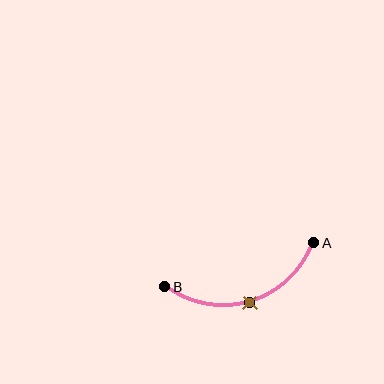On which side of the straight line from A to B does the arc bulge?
The arc bulges below the straight line connecting A and B.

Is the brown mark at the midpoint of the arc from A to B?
Yes. The brown mark lies on the arc at equal arc-length from both A and B — it is the arc midpoint.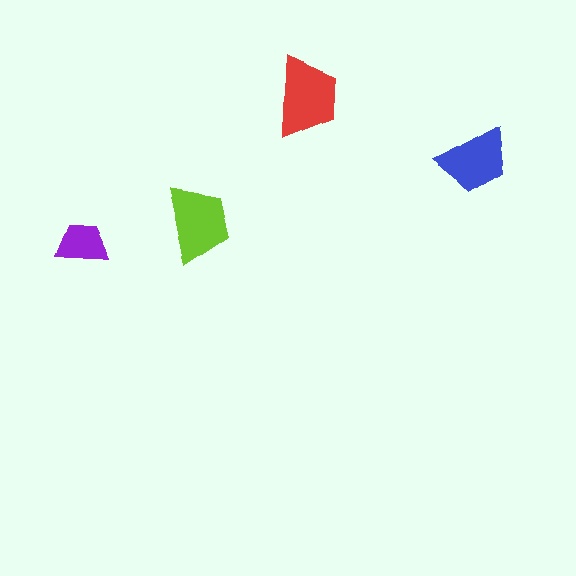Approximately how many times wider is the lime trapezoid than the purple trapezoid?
About 1.5 times wider.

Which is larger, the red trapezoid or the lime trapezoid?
The red one.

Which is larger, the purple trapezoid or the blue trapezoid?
The blue one.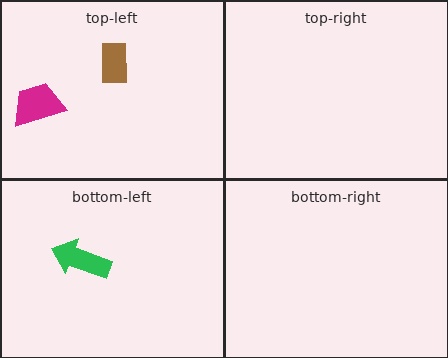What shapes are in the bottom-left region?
The green arrow.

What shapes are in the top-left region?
The brown rectangle, the magenta trapezoid.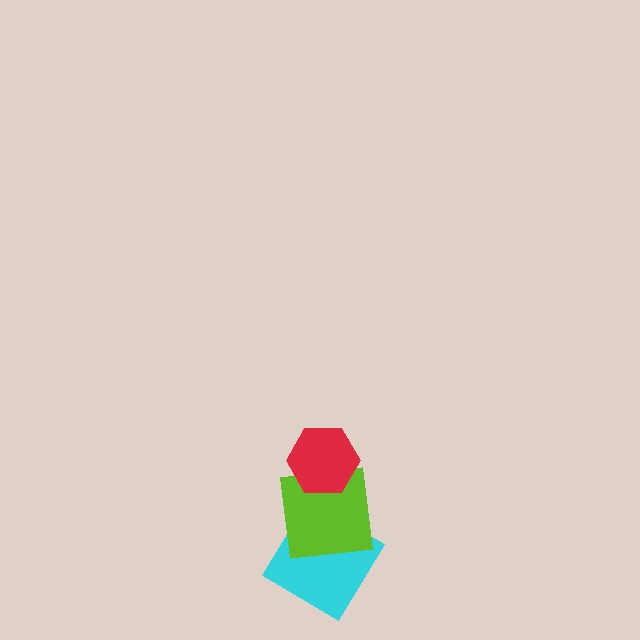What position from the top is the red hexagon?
The red hexagon is 1st from the top.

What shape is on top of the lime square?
The red hexagon is on top of the lime square.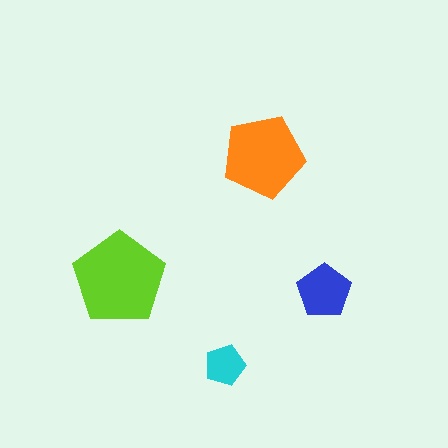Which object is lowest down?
The cyan pentagon is bottommost.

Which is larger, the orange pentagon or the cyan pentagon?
The orange one.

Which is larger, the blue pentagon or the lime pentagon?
The lime one.